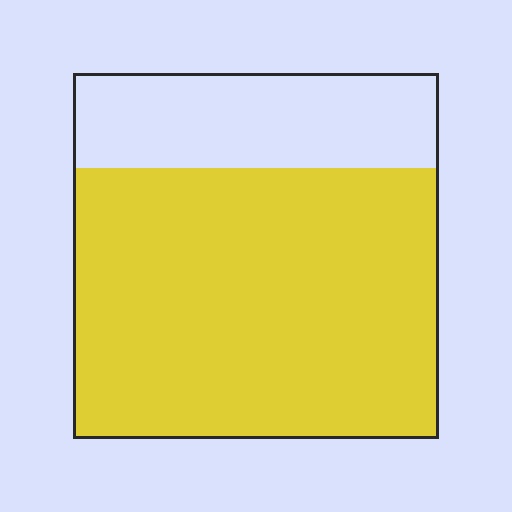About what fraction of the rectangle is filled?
About three quarters (3/4).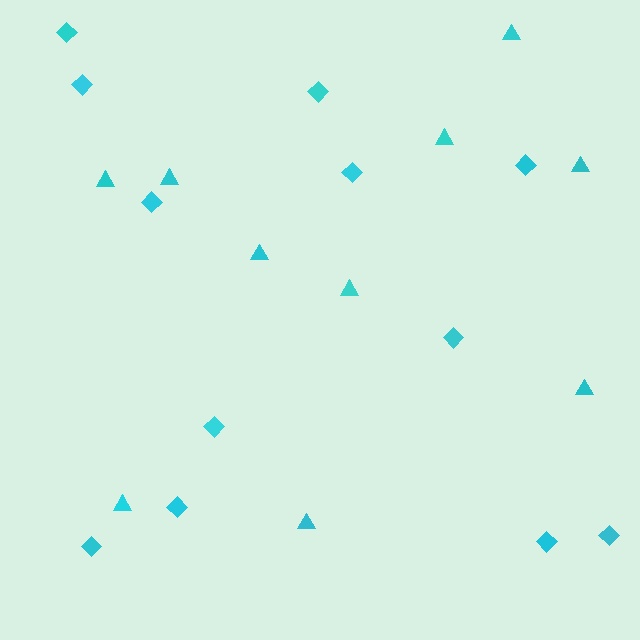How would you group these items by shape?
There are 2 groups: one group of diamonds (12) and one group of triangles (10).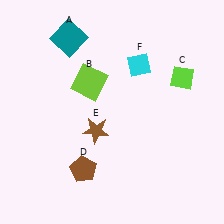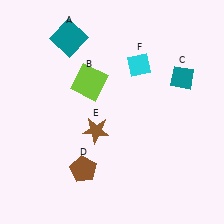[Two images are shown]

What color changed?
The diamond (C) changed from lime in Image 1 to teal in Image 2.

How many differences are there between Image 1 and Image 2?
There is 1 difference between the two images.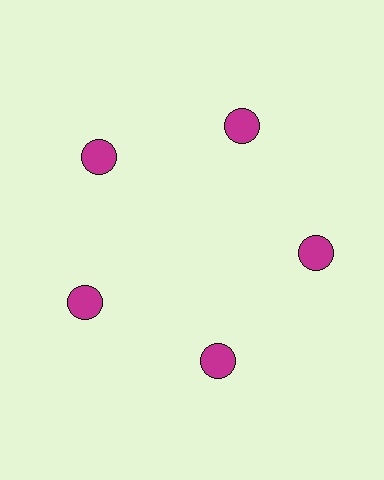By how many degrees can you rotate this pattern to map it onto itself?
The pattern maps onto itself every 72 degrees of rotation.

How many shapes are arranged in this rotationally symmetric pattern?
There are 5 shapes, arranged in 5 groups of 1.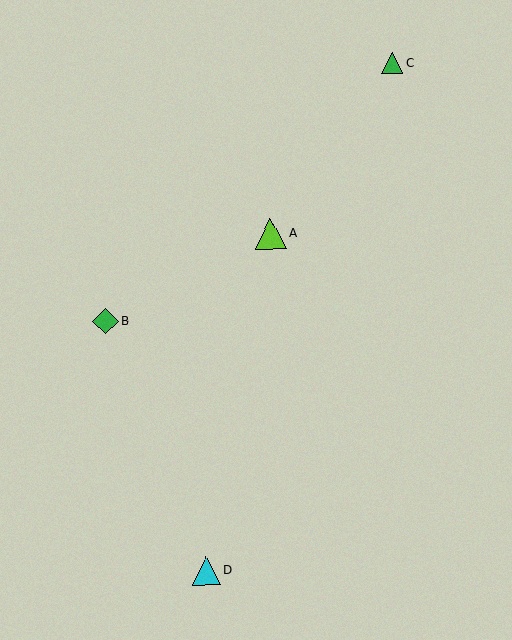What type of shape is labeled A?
Shape A is a lime triangle.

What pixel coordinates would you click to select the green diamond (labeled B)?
Click at (105, 321) to select the green diamond B.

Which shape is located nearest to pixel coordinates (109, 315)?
The green diamond (labeled B) at (105, 321) is nearest to that location.